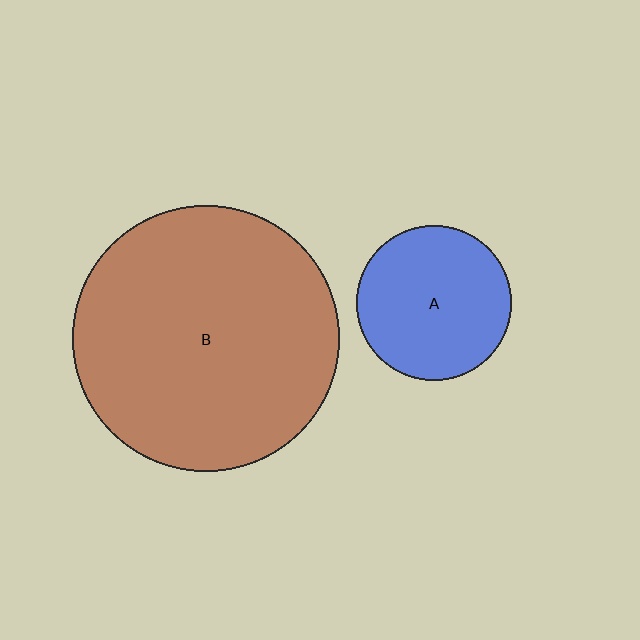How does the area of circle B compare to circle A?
Approximately 3.0 times.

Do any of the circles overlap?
No, none of the circles overlap.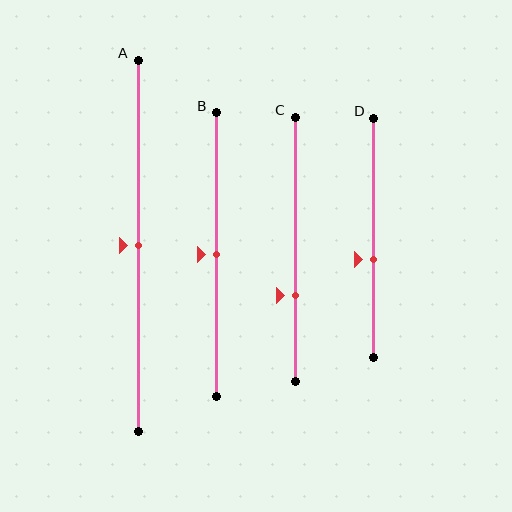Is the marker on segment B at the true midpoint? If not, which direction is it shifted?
Yes, the marker on segment B is at the true midpoint.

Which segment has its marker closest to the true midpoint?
Segment A has its marker closest to the true midpoint.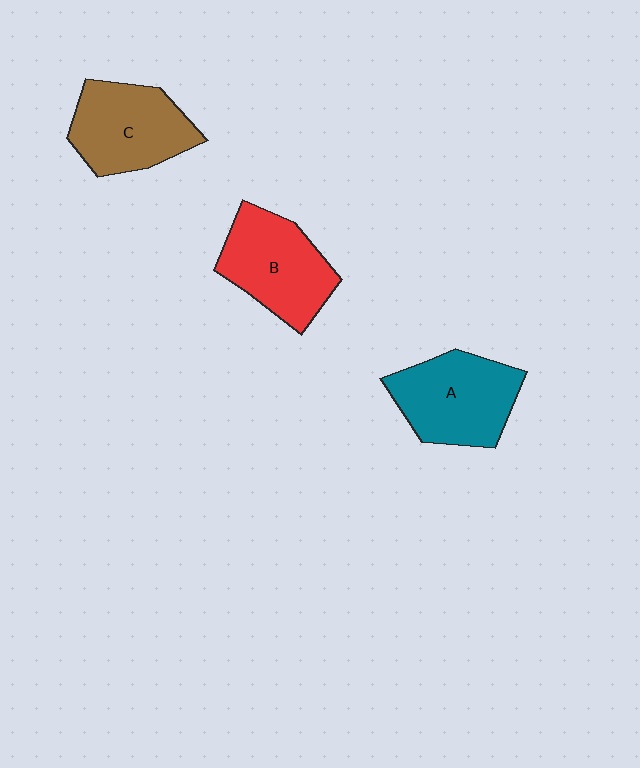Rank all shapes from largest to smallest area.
From largest to smallest: A (teal), B (red), C (brown).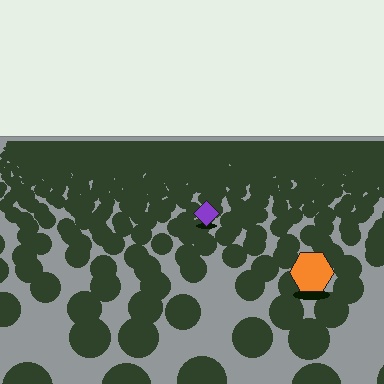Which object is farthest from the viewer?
The purple diamond is farthest from the viewer. It appears smaller and the ground texture around it is denser.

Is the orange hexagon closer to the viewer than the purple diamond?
Yes. The orange hexagon is closer — you can tell from the texture gradient: the ground texture is coarser near it.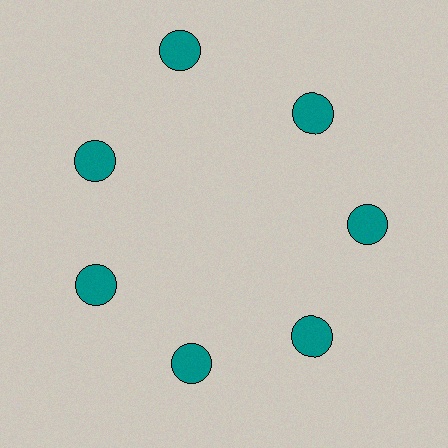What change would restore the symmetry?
The symmetry would be restored by moving it inward, back onto the ring so that all 7 circles sit at equal angles and equal distance from the center.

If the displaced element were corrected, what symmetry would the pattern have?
It would have 7-fold rotational symmetry — the pattern would map onto itself every 51 degrees.